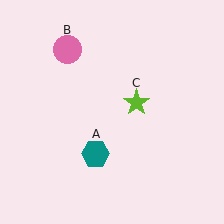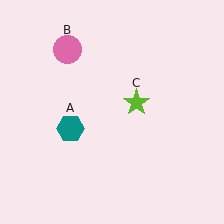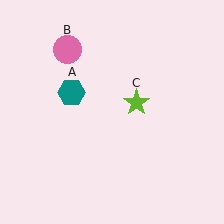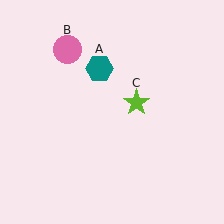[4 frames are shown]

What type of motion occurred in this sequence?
The teal hexagon (object A) rotated clockwise around the center of the scene.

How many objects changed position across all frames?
1 object changed position: teal hexagon (object A).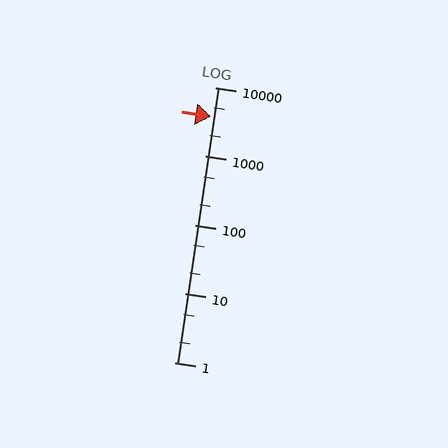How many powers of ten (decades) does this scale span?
The scale spans 4 decades, from 1 to 10000.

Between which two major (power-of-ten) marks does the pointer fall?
The pointer is between 1000 and 10000.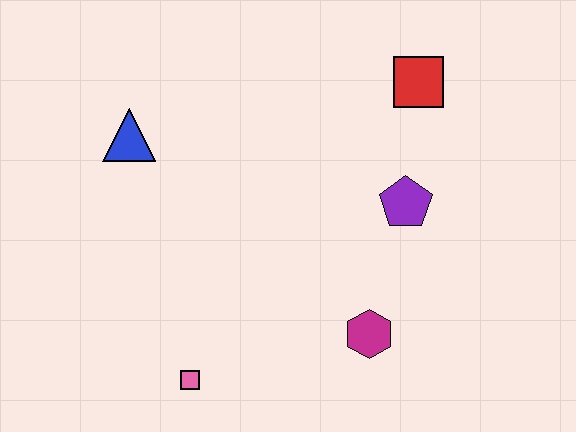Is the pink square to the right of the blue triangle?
Yes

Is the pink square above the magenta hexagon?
No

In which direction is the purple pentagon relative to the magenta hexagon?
The purple pentagon is above the magenta hexagon.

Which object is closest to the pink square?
The magenta hexagon is closest to the pink square.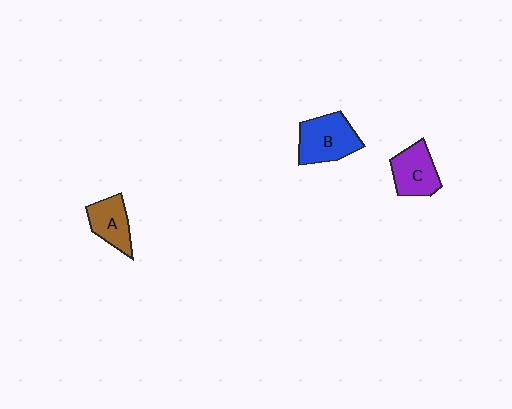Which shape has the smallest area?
Shape A (brown).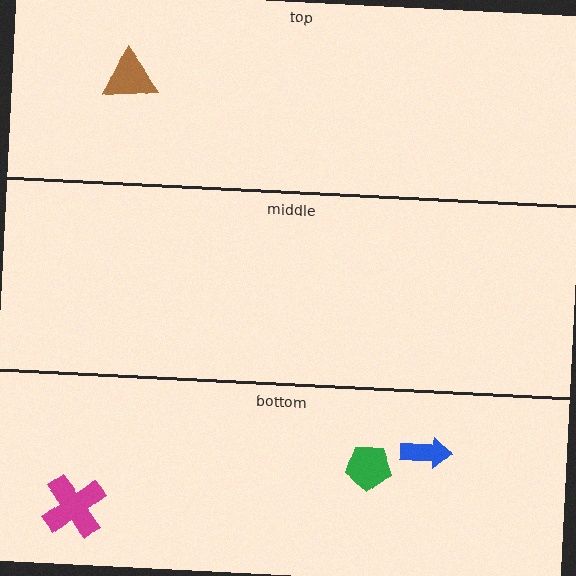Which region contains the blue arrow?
The bottom region.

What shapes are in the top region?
The brown triangle.